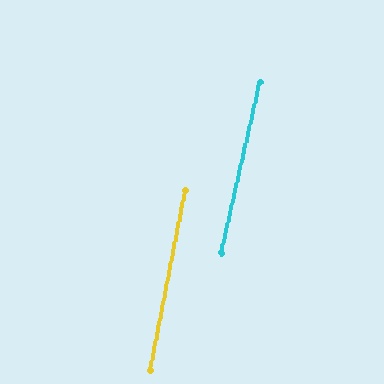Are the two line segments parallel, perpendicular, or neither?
Parallel — their directions differ by only 1.5°.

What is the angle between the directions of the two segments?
Approximately 2 degrees.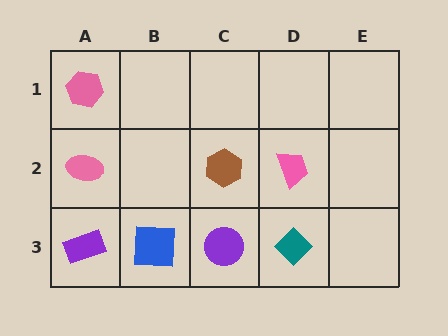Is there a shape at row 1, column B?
No, that cell is empty.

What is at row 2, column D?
A pink trapezoid.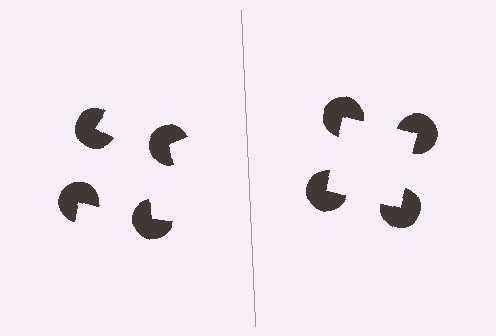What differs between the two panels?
The pac-man discs are positioned identically on both sides; only the wedge orientations differ. On the right they align to a square; on the left they are misaligned.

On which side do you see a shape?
An illusory square appears on the right side. On the left side the wedge cuts are rotated, so no coherent shape forms.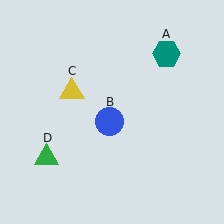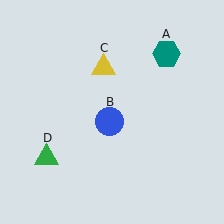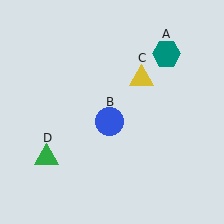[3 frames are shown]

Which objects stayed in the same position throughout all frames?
Teal hexagon (object A) and blue circle (object B) and green triangle (object D) remained stationary.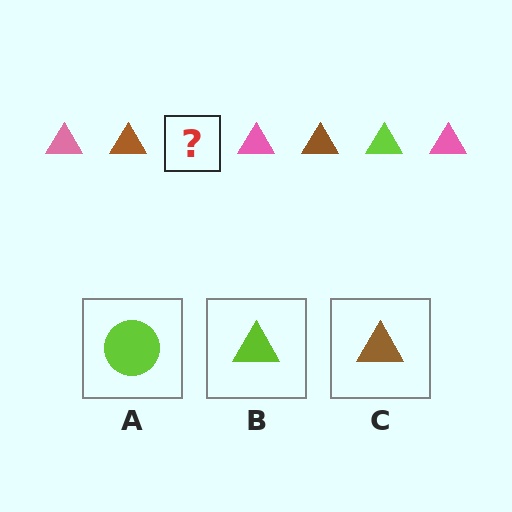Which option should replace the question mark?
Option B.